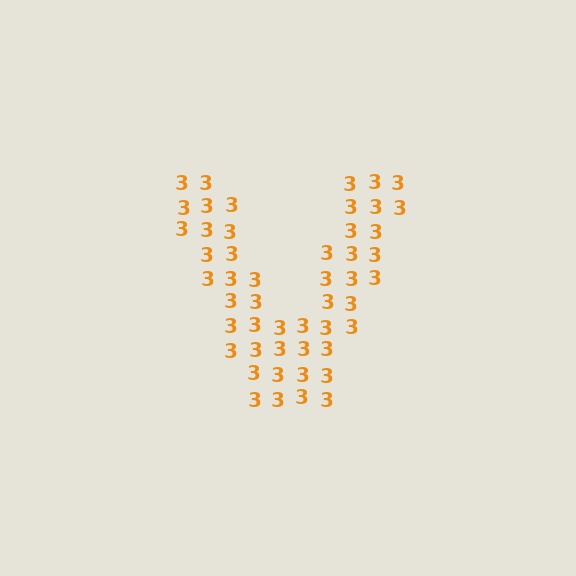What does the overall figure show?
The overall figure shows the letter V.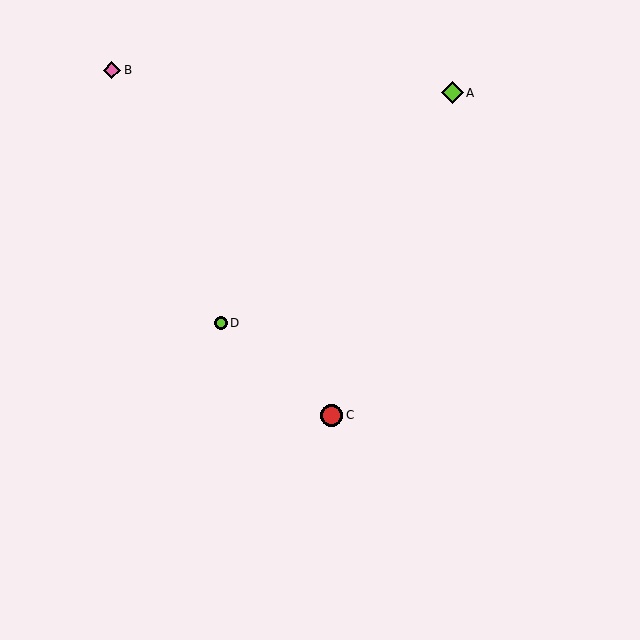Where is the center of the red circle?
The center of the red circle is at (332, 415).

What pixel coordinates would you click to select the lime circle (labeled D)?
Click at (221, 323) to select the lime circle D.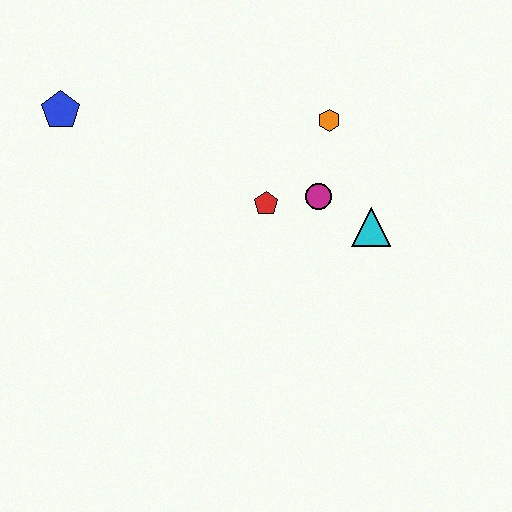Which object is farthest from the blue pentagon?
The cyan triangle is farthest from the blue pentagon.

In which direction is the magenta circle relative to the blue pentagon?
The magenta circle is to the right of the blue pentagon.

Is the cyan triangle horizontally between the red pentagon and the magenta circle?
No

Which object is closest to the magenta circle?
The red pentagon is closest to the magenta circle.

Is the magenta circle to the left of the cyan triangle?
Yes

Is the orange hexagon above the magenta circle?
Yes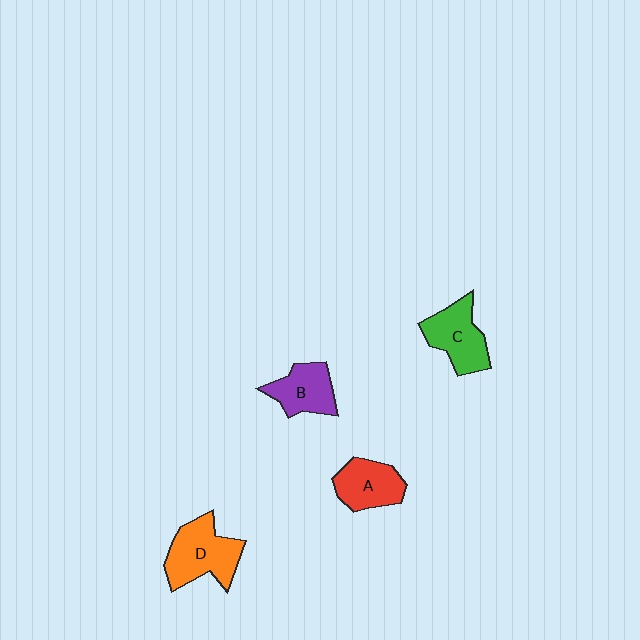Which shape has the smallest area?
Shape B (purple).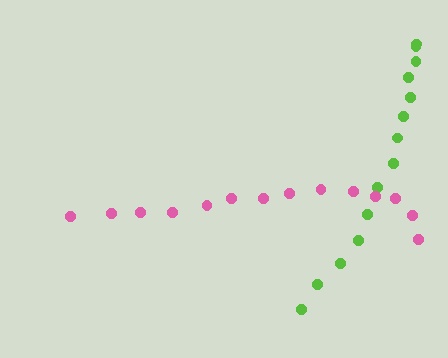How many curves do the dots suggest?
There are 2 distinct paths.